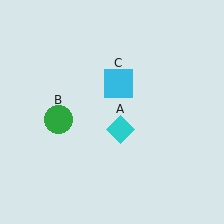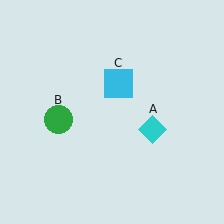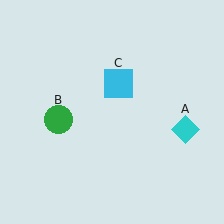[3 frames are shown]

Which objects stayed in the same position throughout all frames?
Green circle (object B) and cyan square (object C) remained stationary.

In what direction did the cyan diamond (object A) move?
The cyan diamond (object A) moved right.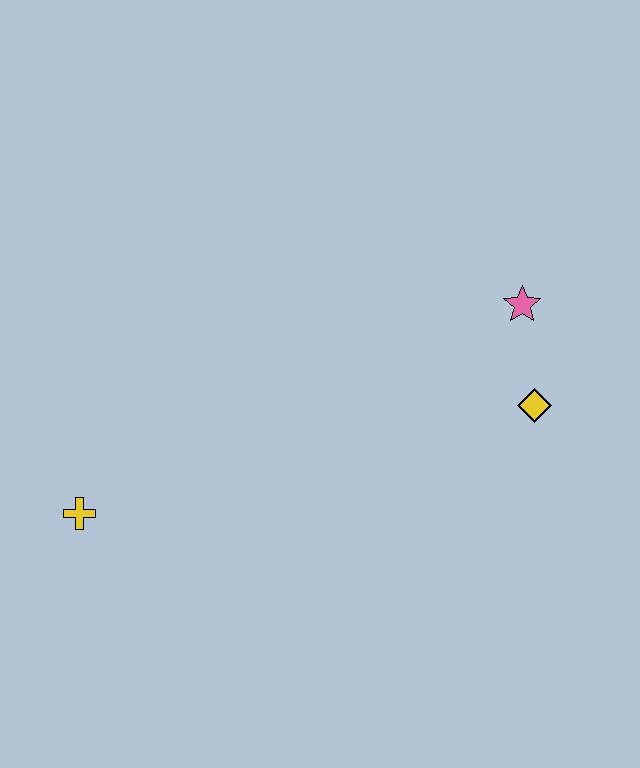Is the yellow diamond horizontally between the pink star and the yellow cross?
No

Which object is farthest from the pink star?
The yellow cross is farthest from the pink star.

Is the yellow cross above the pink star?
No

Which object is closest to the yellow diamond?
The pink star is closest to the yellow diamond.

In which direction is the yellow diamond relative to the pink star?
The yellow diamond is below the pink star.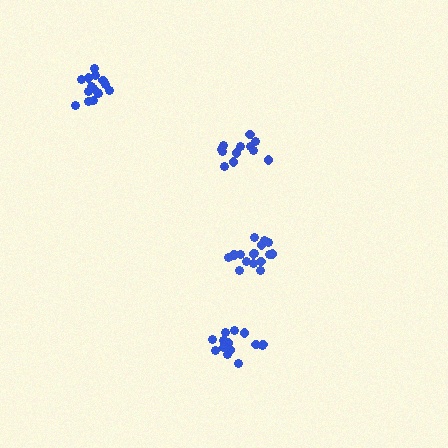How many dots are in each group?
Group 1: 14 dots, Group 2: 12 dots, Group 3: 16 dots, Group 4: 15 dots (57 total).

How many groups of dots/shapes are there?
There are 4 groups.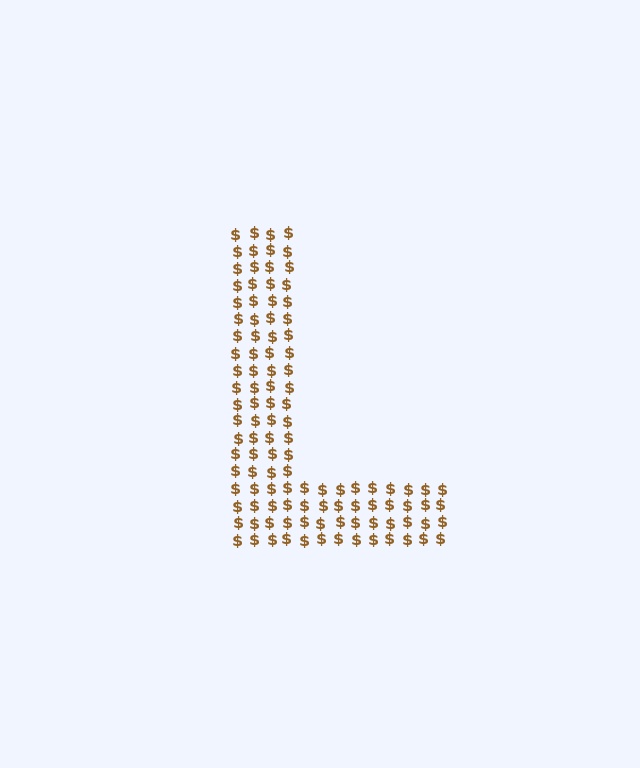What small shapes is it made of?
It is made of small dollar signs.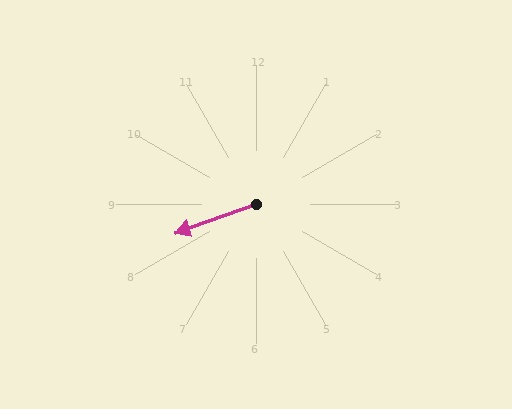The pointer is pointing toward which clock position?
Roughly 8 o'clock.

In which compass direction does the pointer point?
West.